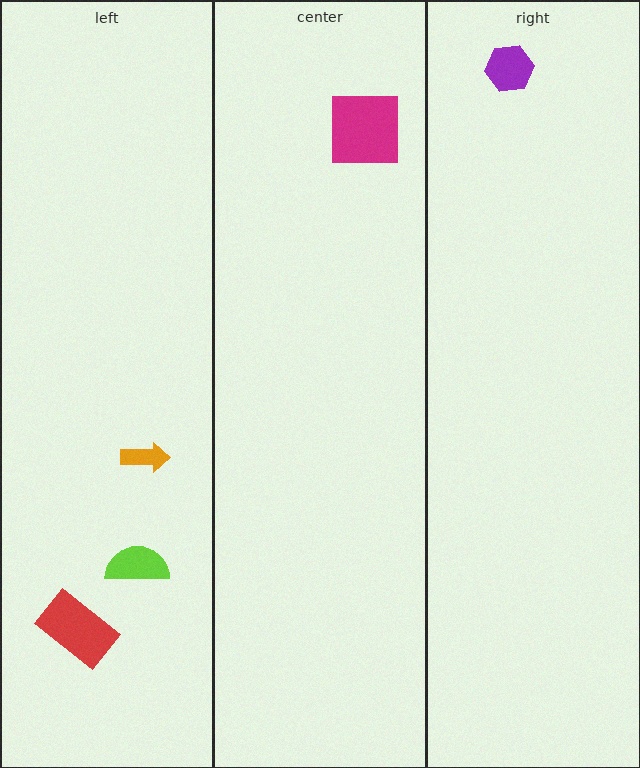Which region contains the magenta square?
The center region.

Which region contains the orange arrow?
The left region.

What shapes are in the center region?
The magenta square.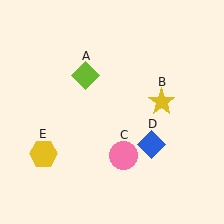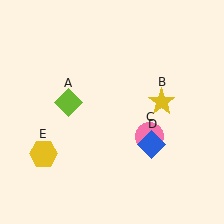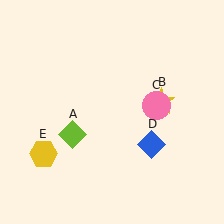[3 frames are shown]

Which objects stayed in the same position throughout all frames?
Yellow star (object B) and blue diamond (object D) and yellow hexagon (object E) remained stationary.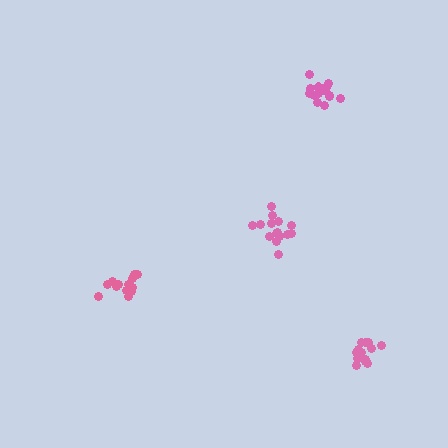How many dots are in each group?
Group 1: 15 dots, Group 2: 16 dots, Group 3: 14 dots, Group 4: 13 dots (58 total).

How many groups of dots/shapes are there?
There are 4 groups.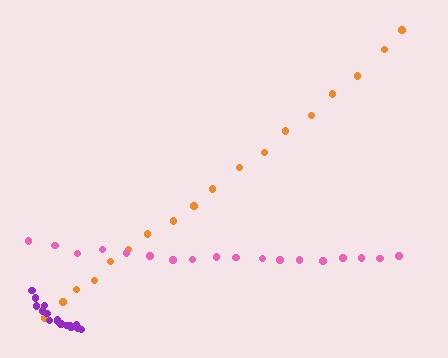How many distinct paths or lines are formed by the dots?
There are 3 distinct paths.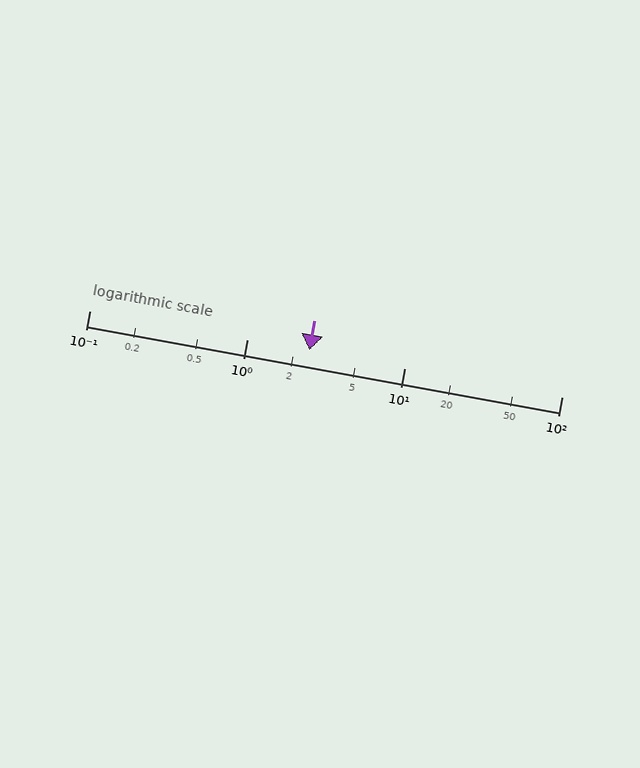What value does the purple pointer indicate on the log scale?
The pointer indicates approximately 2.5.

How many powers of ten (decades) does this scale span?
The scale spans 3 decades, from 0.1 to 100.